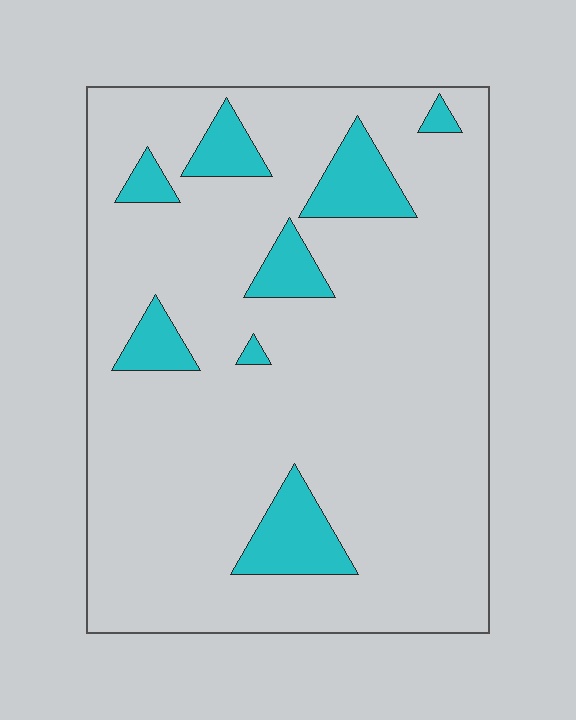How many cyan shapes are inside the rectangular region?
8.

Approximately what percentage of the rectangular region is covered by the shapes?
Approximately 15%.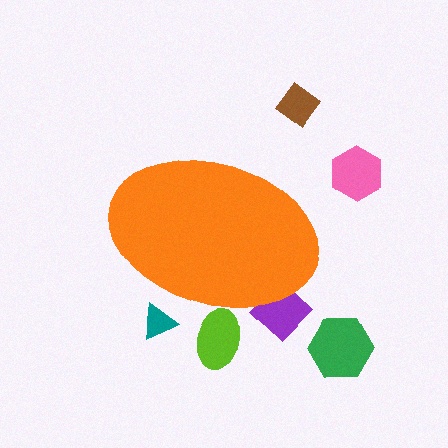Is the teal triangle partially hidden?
Yes, the teal triangle is partially hidden behind the orange ellipse.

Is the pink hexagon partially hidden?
No, the pink hexagon is fully visible.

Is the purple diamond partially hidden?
Yes, the purple diamond is partially hidden behind the orange ellipse.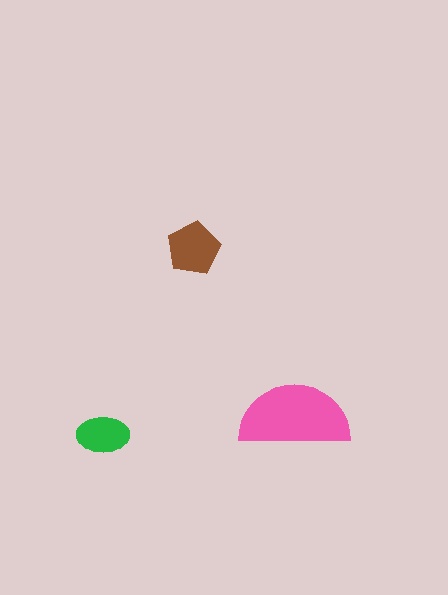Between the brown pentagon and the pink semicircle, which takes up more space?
The pink semicircle.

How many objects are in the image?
There are 3 objects in the image.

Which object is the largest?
The pink semicircle.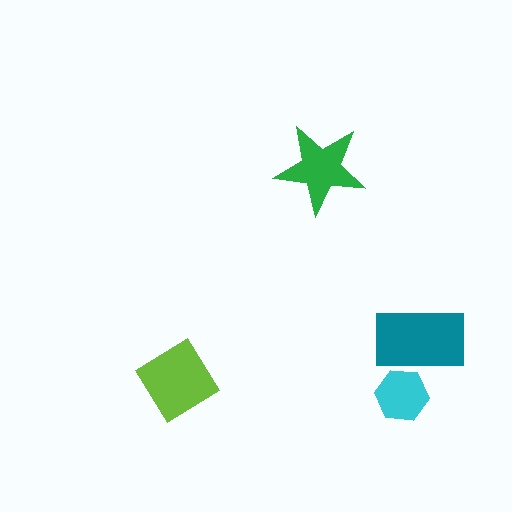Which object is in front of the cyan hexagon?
The teal rectangle is in front of the cyan hexagon.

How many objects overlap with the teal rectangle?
1 object overlaps with the teal rectangle.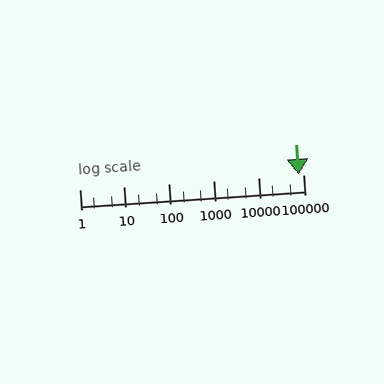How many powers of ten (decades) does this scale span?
The scale spans 5 decades, from 1 to 100000.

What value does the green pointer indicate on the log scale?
The pointer indicates approximately 81000.